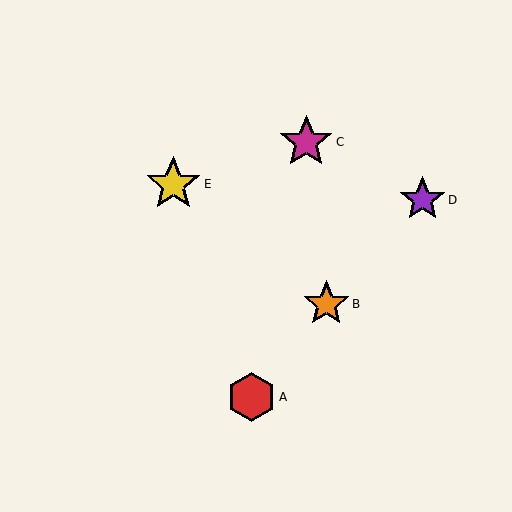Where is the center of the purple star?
The center of the purple star is at (422, 200).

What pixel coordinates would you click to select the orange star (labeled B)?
Click at (326, 304) to select the orange star B.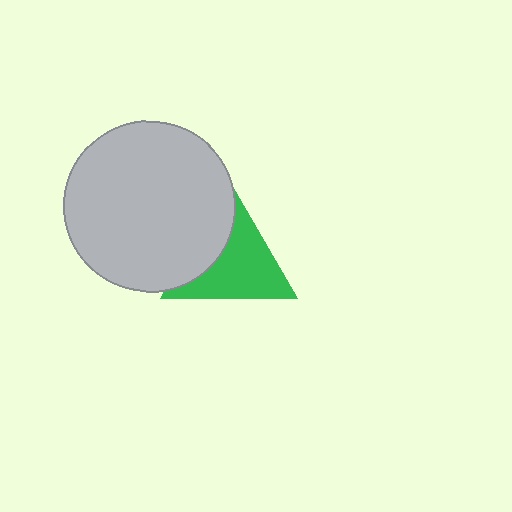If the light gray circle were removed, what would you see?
You would see the complete green triangle.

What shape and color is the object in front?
The object in front is a light gray circle.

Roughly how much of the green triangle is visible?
Most of it is visible (roughly 65%).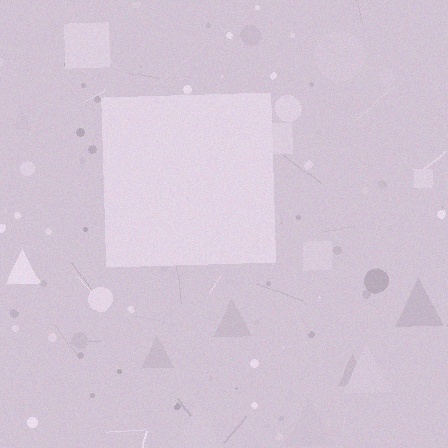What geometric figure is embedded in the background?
A square is embedded in the background.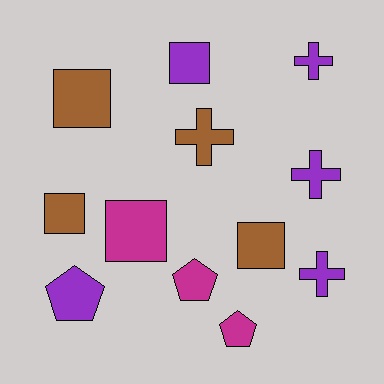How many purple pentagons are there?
There is 1 purple pentagon.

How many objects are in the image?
There are 12 objects.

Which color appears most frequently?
Purple, with 5 objects.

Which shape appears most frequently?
Square, with 5 objects.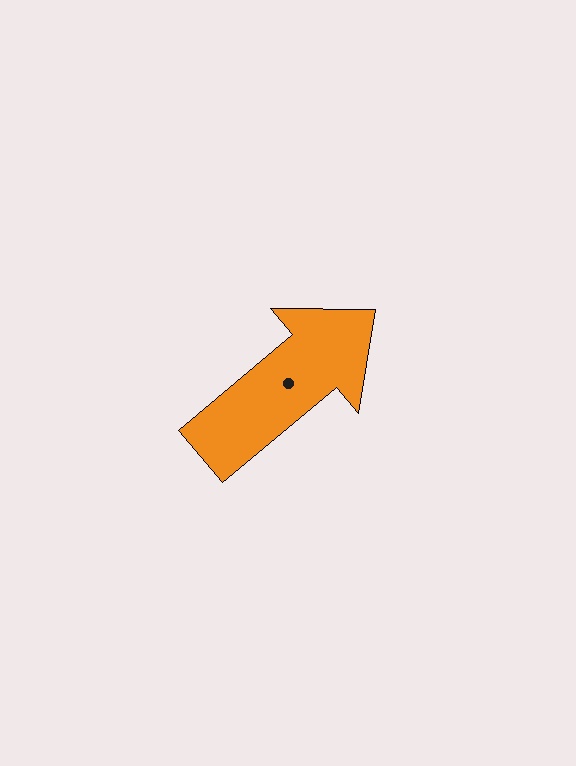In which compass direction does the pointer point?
Northeast.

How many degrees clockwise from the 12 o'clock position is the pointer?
Approximately 50 degrees.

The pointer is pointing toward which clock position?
Roughly 2 o'clock.